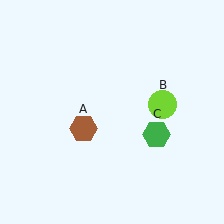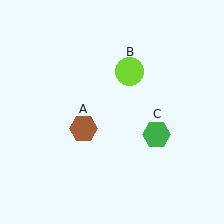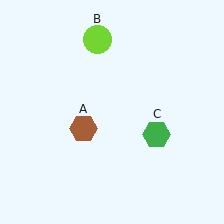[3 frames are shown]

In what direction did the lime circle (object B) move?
The lime circle (object B) moved up and to the left.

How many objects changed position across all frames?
1 object changed position: lime circle (object B).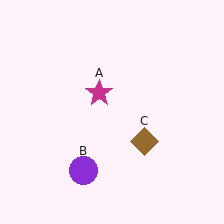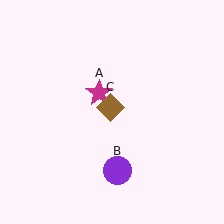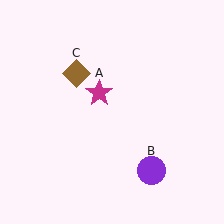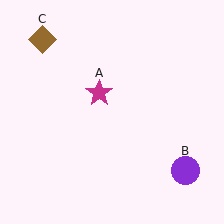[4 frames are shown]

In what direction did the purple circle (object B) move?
The purple circle (object B) moved right.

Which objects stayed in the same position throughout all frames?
Magenta star (object A) remained stationary.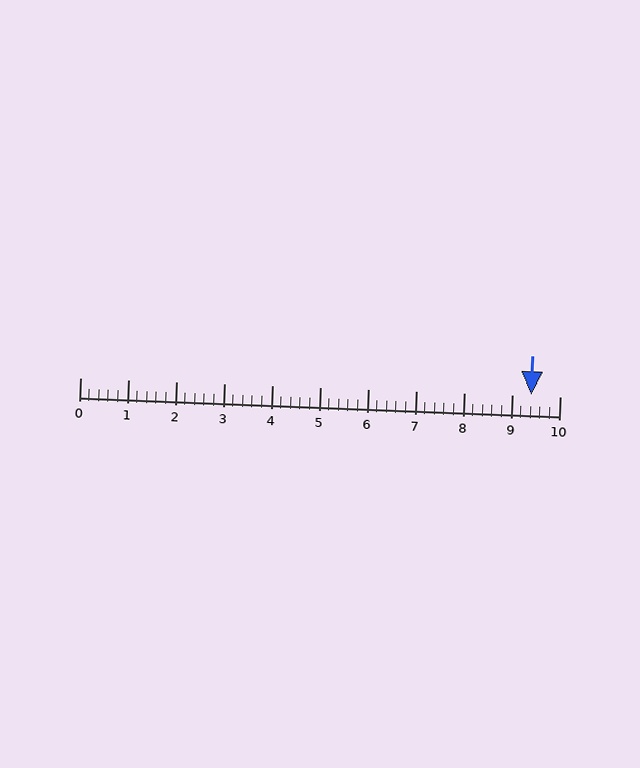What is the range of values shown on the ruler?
The ruler shows values from 0 to 10.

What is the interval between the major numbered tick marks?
The major tick marks are spaced 1 units apart.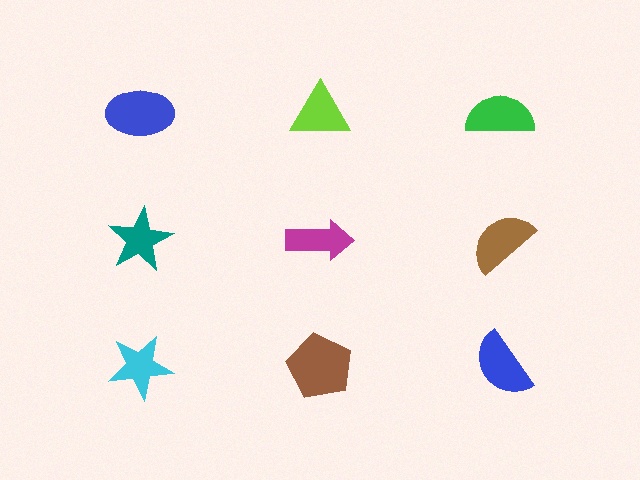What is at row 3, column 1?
A cyan star.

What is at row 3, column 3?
A blue semicircle.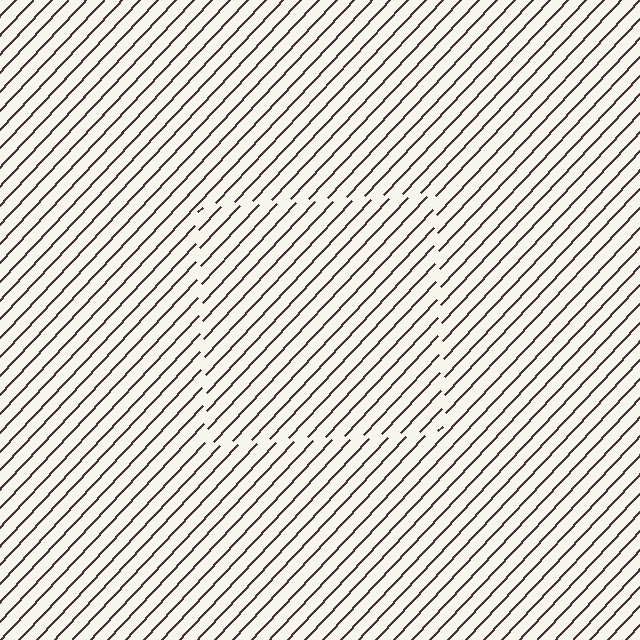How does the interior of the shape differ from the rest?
The interior of the shape contains the same grating, shifted by half a period — the contour is defined by the phase discontinuity where line-ends from the inner and outer gratings abut.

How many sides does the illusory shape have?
4 sides — the line-ends trace a square.